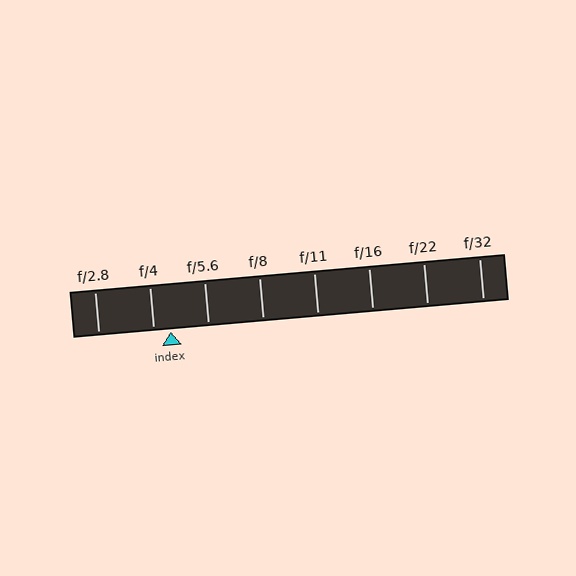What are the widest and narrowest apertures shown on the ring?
The widest aperture shown is f/2.8 and the narrowest is f/32.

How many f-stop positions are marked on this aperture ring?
There are 8 f-stop positions marked.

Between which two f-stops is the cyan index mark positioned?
The index mark is between f/4 and f/5.6.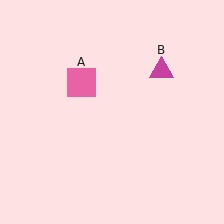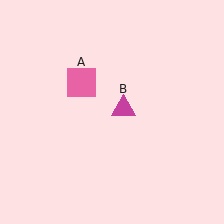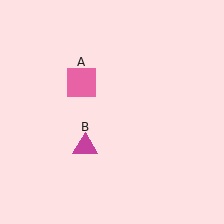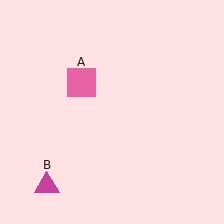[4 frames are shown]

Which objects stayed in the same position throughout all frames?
Pink square (object A) remained stationary.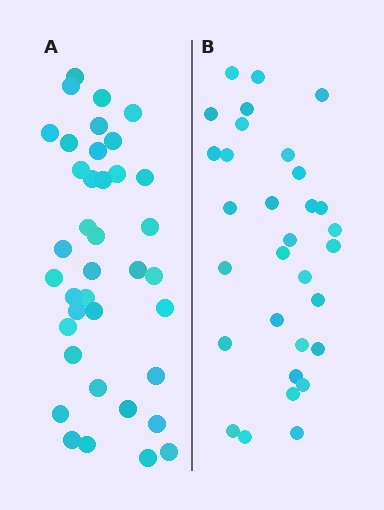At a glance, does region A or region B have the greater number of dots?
Region A (the left region) has more dots.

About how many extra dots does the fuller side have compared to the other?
Region A has roughly 8 or so more dots than region B.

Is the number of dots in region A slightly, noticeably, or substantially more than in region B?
Region A has only slightly more — the two regions are fairly close. The ratio is roughly 1.2 to 1.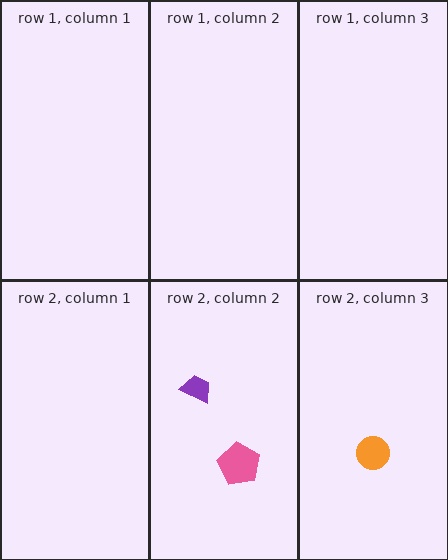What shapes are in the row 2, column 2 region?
The purple trapezoid, the pink pentagon.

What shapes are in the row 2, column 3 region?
The orange circle.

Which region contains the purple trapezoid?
The row 2, column 2 region.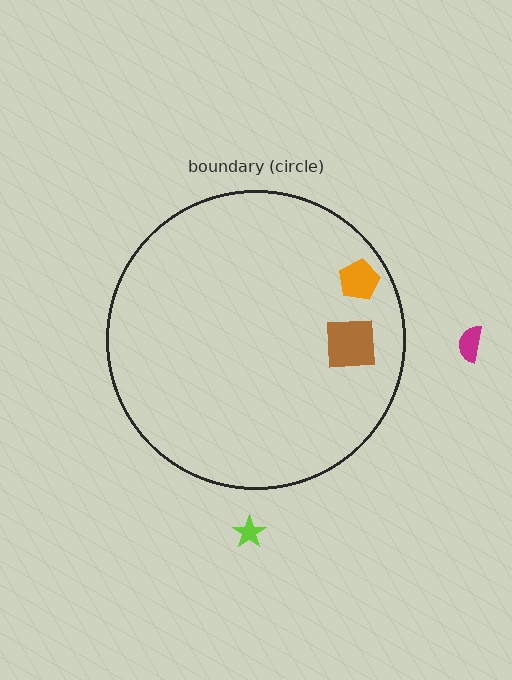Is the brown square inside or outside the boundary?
Inside.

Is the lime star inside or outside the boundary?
Outside.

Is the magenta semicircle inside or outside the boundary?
Outside.